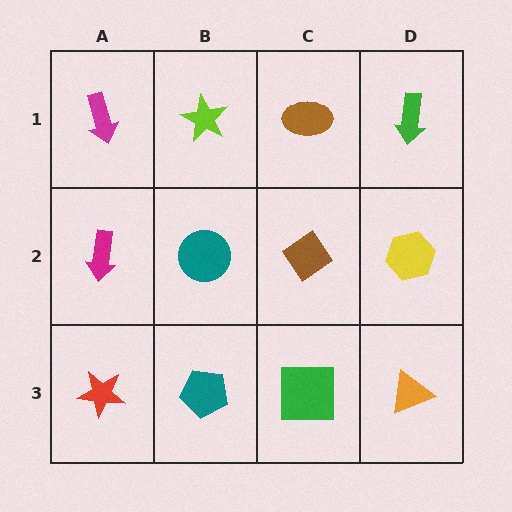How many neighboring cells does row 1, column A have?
2.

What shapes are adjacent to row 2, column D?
A green arrow (row 1, column D), an orange triangle (row 3, column D), a brown diamond (row 2, column C).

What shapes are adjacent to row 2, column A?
A magenta arrow (row 1, column A), a red star (row 3, column A), a teal circle (row 2, column B).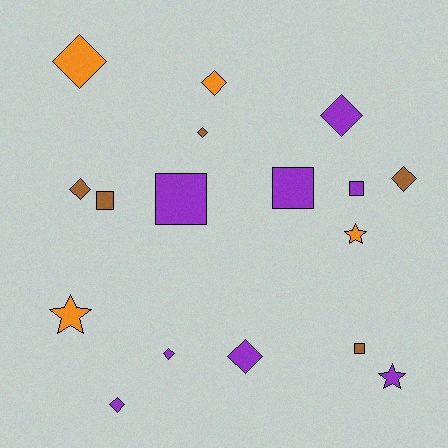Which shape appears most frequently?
Diamond, with 9 objects.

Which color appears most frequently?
Purple, with 8 objects.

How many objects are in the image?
There are 17 objects.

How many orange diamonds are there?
There are 2 orange diamonds.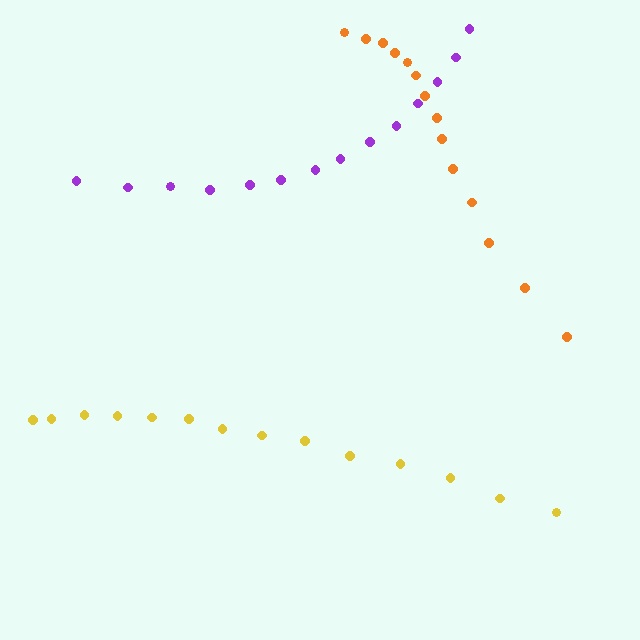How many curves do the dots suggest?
There are 3 distinct paths.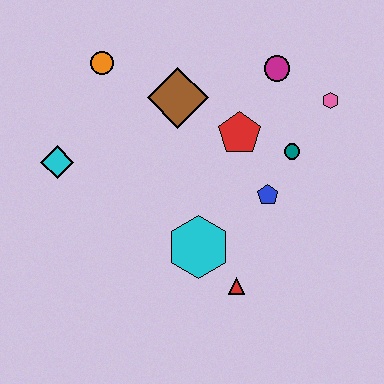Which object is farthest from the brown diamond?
The red triangle is farthest from the brown diamond.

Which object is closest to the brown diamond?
The red pentagon is closest to the brown diamond.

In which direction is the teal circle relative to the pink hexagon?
The teal circle is below the pink hexagon.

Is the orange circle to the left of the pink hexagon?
Yes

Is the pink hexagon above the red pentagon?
Yes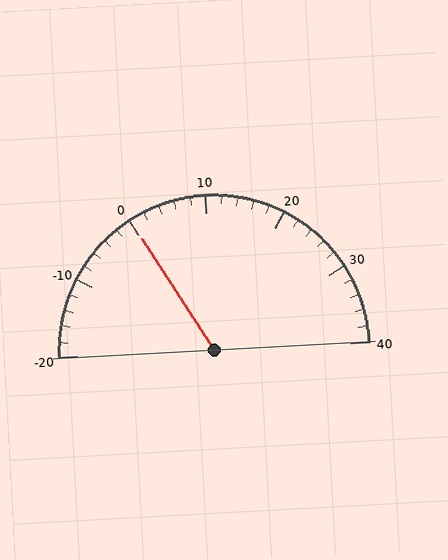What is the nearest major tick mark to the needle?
The nearest major tick mark is 0.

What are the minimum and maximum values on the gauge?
The gauge ranges from -20 to 40.